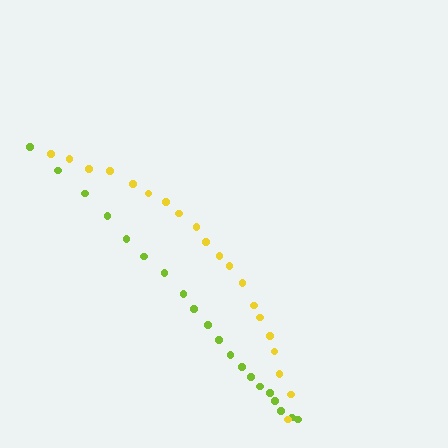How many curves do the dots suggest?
There are 2 distinct paths.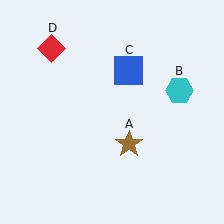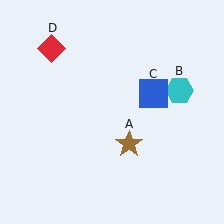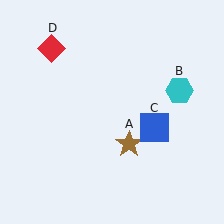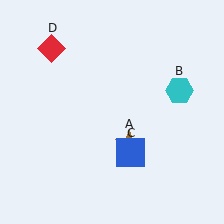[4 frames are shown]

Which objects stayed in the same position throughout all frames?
Brown star (object A) and cyan hexagon (object B) and red diamond (object D) remained stationary.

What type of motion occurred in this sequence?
The blue square (object C) rotated clockwise around the center of the scene.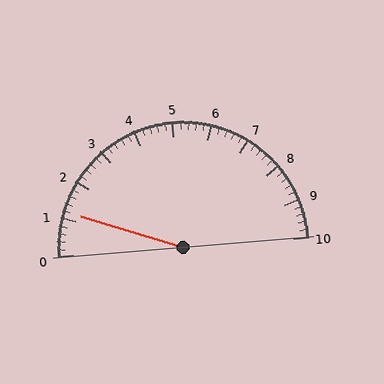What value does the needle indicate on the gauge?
The needle indicates approximately 1.2.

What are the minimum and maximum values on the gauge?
The gauge ranges from 0 to 10.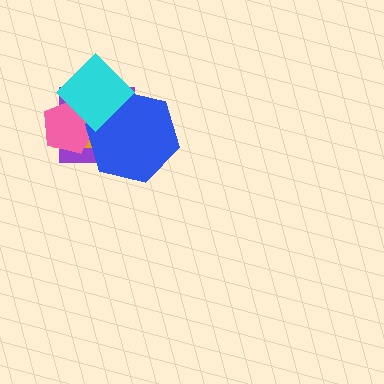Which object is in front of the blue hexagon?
The cyan diamond is in front of the blue hexagon.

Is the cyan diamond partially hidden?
No, no other shape covers it.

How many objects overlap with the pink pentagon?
4 objects overlap with the pink pentagon.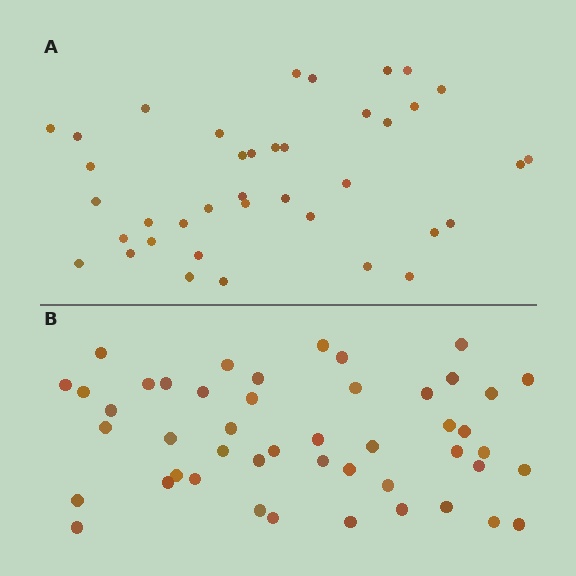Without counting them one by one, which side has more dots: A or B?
Region B (the bottom region) has more dots.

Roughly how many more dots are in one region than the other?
Region B has roughly 8 or so more dots than region A.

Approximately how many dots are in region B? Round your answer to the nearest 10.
About 50 dots. (The exact count is 47, which rounds to 50.)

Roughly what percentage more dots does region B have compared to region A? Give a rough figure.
About 20% more.